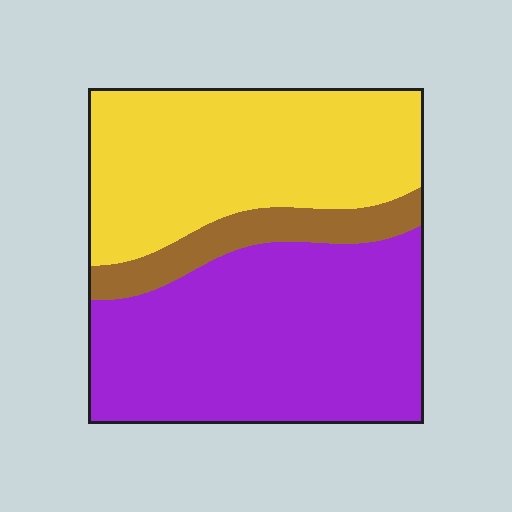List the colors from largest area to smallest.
From largest to smallest: purple, yellow, brown.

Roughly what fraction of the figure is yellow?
Yellow covers around 40% of the figure.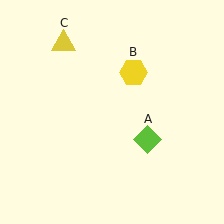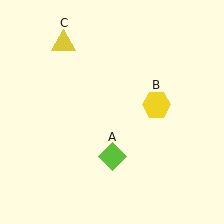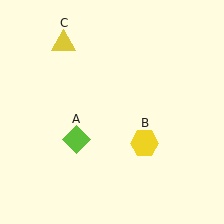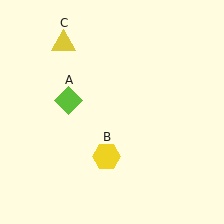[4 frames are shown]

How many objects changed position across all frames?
2 objects changed position: lime diamond (object A), yellow hexagon (object B).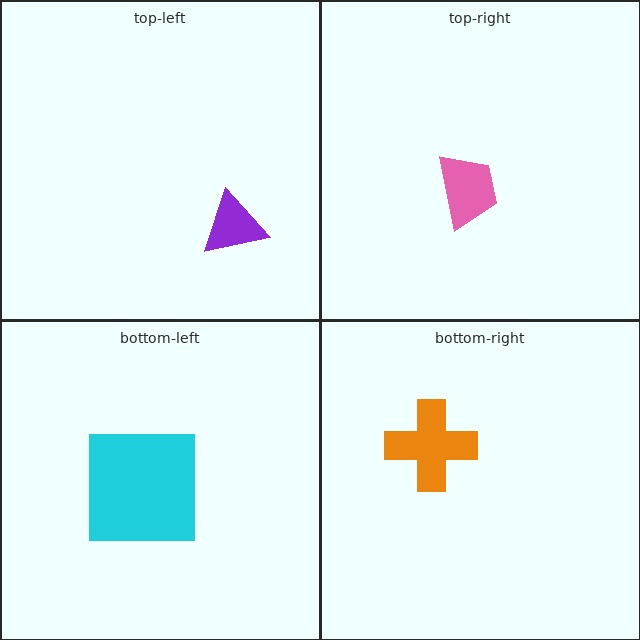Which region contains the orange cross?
The bottom-right region.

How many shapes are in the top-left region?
1.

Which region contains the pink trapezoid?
The top-right region.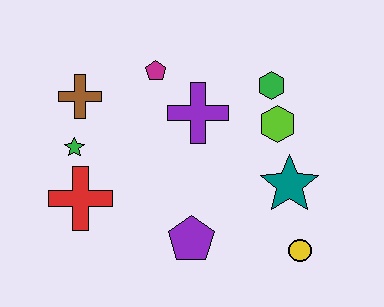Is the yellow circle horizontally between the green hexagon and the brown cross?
No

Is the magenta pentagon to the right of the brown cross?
Yes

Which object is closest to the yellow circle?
The teal star is closest to the yellow circle.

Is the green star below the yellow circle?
No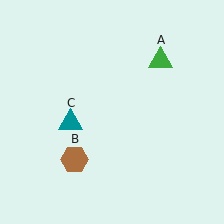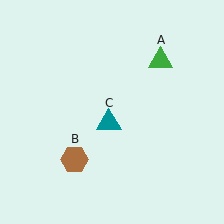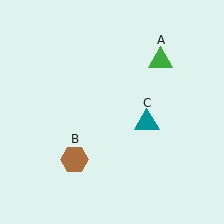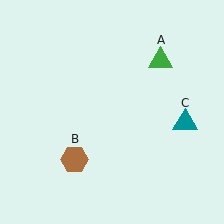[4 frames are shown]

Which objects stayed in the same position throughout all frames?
Green triangle (object A) and brown hexagon (object B) remained stationary.